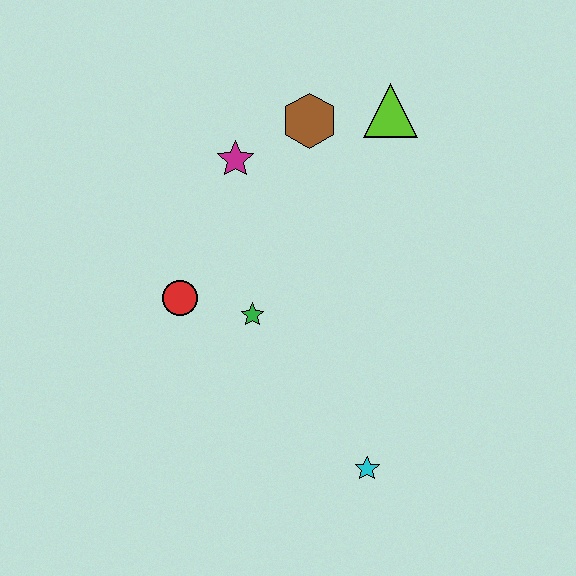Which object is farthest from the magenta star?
The cyan star is farthest from the magenta star.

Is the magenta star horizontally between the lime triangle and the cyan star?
No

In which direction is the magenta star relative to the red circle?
The magenta star is above the red circle.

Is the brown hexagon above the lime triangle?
No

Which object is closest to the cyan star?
The green star is closest to the cyan star.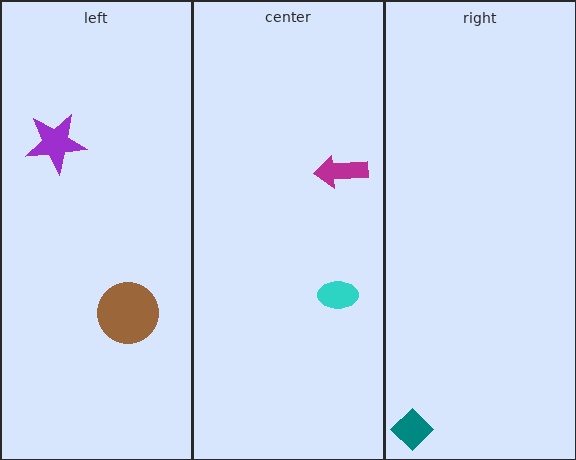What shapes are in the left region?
The brown circle, the purple star.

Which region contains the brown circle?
The left region.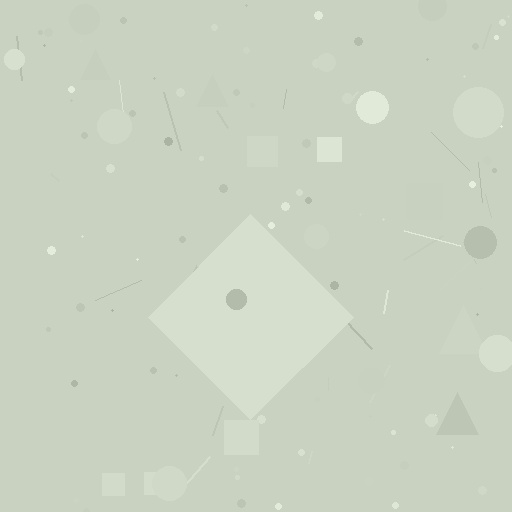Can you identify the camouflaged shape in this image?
The camouflaged shape is a diamond.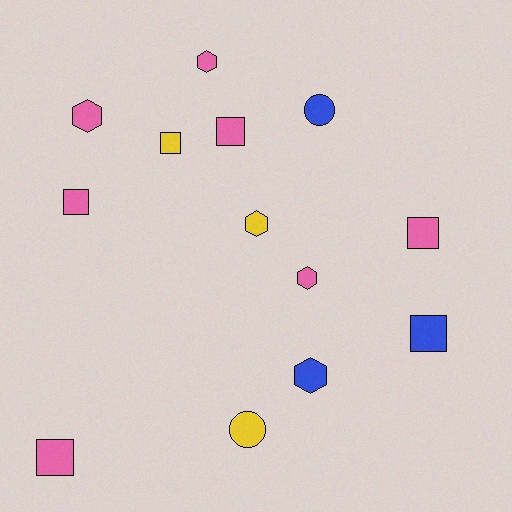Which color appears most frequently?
Pink, with 7 objects.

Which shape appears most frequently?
Square, with 6 objects.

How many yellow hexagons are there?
There is 1 yellow hexagon.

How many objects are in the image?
There are 13 objects.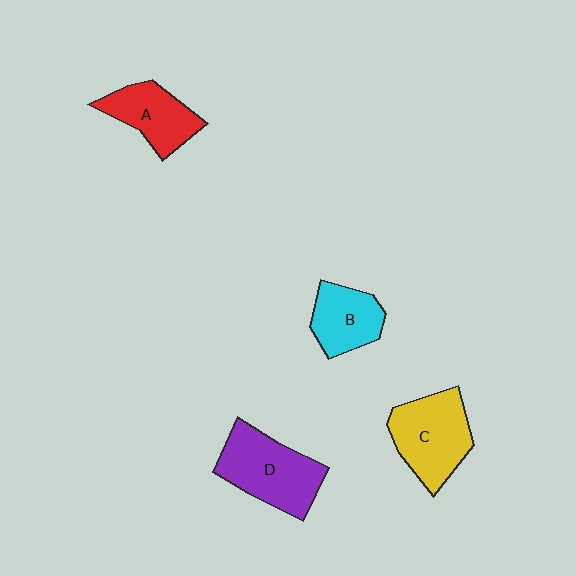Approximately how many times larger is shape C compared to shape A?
Approximately 1.3 times.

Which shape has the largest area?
Shape D (purple).